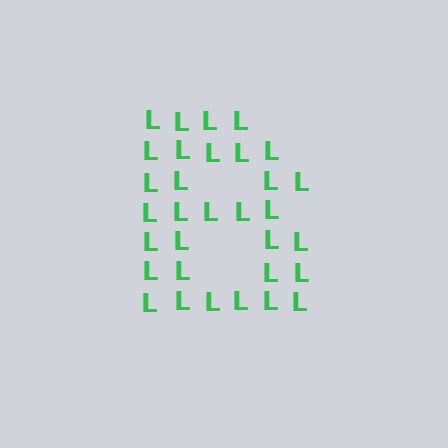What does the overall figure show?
The overall figure shows the letter B.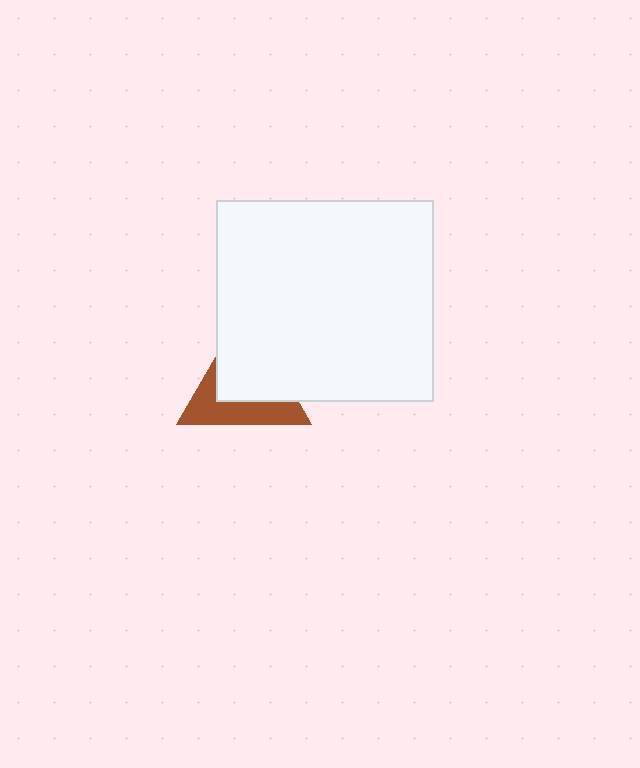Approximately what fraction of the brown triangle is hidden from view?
Roughly 56% of the brown triangle is hidden behind the white rectangle.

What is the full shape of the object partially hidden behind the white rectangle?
The partially hidden object is a brown triangle.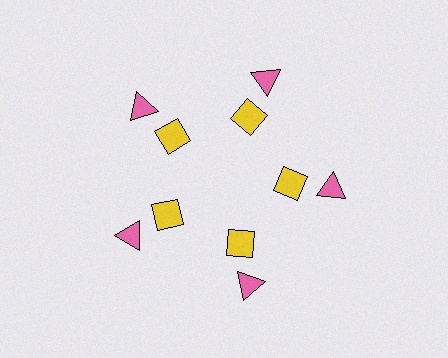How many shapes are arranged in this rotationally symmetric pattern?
There are 10 shapes, arranged in 5 groups of 2.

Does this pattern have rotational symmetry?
Yes, this pattern has 5-fold rotational symmetry. It looks the same after rotating 72 degrees around the center.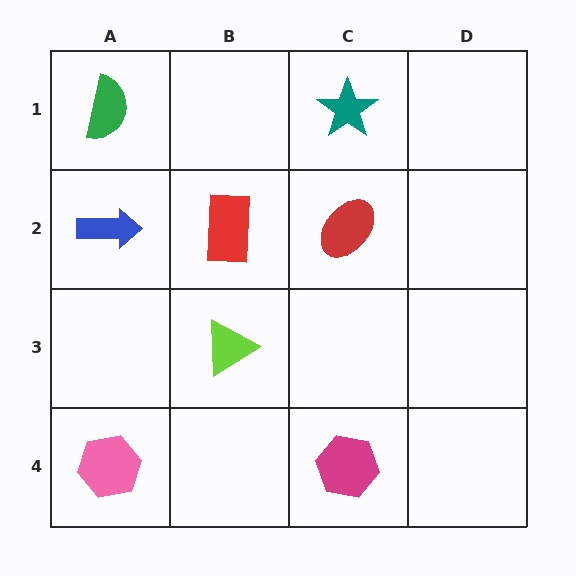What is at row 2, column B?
A red rectangle.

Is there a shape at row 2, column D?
No, that cell is empty.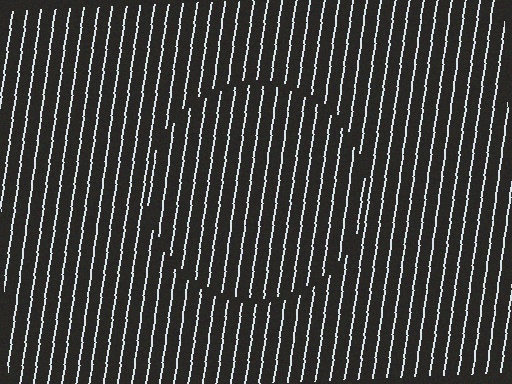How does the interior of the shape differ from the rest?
The interior of the shape contains the same grating, shifted by half a period — the contour is defined by the phase discontinuity where line-ends from the inner and outer gratings abut.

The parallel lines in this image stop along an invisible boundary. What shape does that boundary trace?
An illusory circle. The interior of the shape contains the same grating, shifted by half a period — the contour is defined by the phase discontinuity where line-ends from the inner and outer gratings abut.